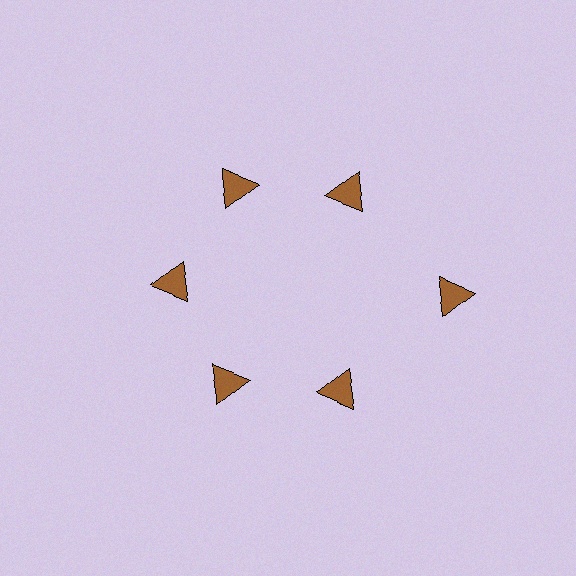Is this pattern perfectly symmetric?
No. The 6 brown triangles are arranged in a ring, but one element near the 3 o'clock position is pushed outward from the center, breaking the 6-fold rotational symmetry.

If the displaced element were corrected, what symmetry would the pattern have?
It would have 6-fold rotational symmetry — the pattern would map onto itself every 60 degrees.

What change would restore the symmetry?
The symmetry would be restored by moving it inward, back onto the ring so that all 6 triangles sit at equal angles and equal distance from the center.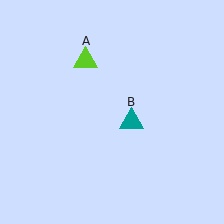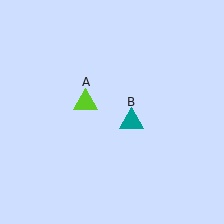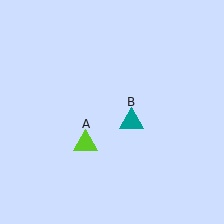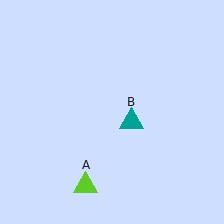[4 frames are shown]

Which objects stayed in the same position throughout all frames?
Teal triangle (object B) remained stationary.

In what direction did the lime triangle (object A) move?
The lime triangle (object A) moved down.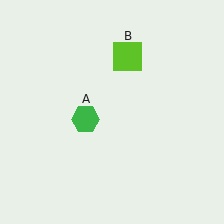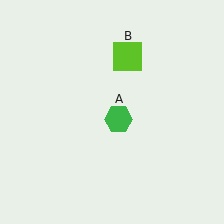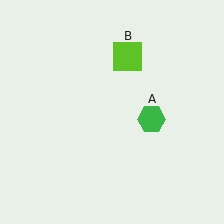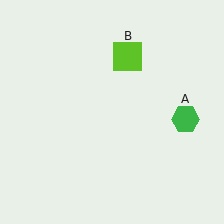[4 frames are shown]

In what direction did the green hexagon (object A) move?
The green hexagon (object A) moved right.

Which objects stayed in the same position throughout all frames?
Lime square (object B) remained stationary.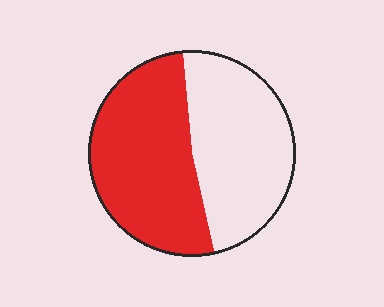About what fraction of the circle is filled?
About one half (1/2).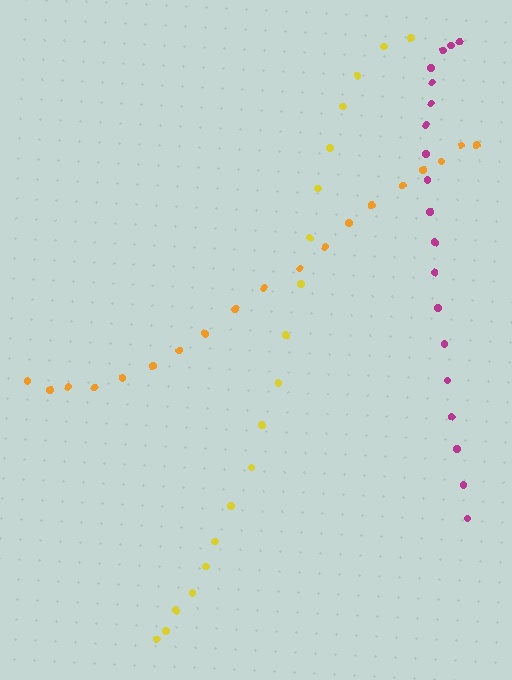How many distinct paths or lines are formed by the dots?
There are 3 distinct paths.